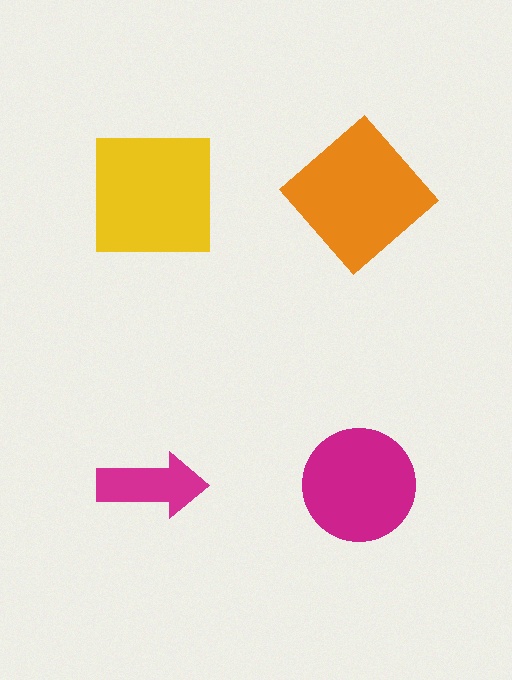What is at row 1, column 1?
A yellow square.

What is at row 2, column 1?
A magenta arrow.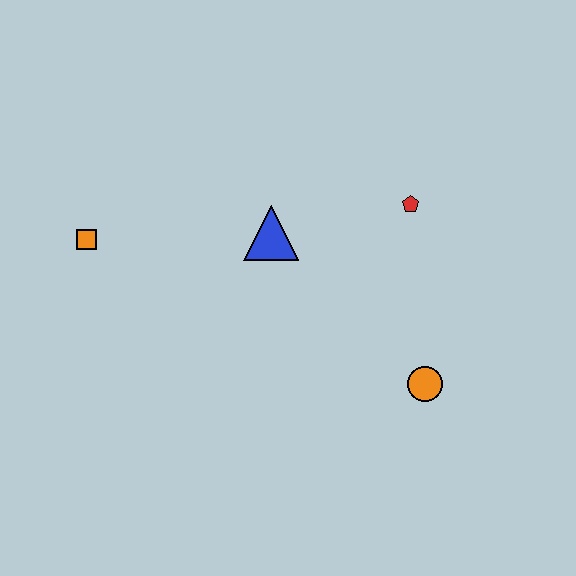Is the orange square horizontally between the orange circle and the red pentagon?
No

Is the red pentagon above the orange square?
Yes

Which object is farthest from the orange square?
The orange circle is farthest from the orange square.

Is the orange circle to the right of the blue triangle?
Yes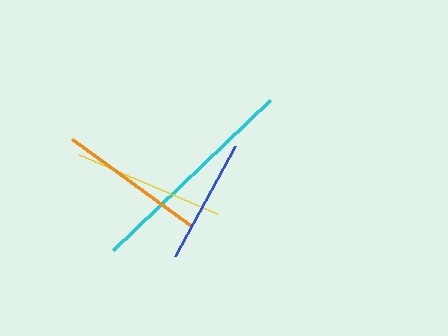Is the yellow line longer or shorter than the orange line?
The yellow line is longer than the orange line.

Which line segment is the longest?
The cyan line is the longest at approximately 217 pixels.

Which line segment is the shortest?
The blue line is the shortest at approximately 126 pixels.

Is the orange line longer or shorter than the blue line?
The orange line is longer than the blue line.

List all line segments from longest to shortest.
From longest to shortest: cyan, yellow, orange, blue.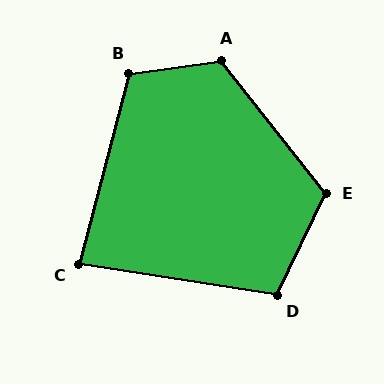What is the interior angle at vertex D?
Approximately 107 degrees (obtuse).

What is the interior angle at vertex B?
Approximately 112 degrees (obtuse).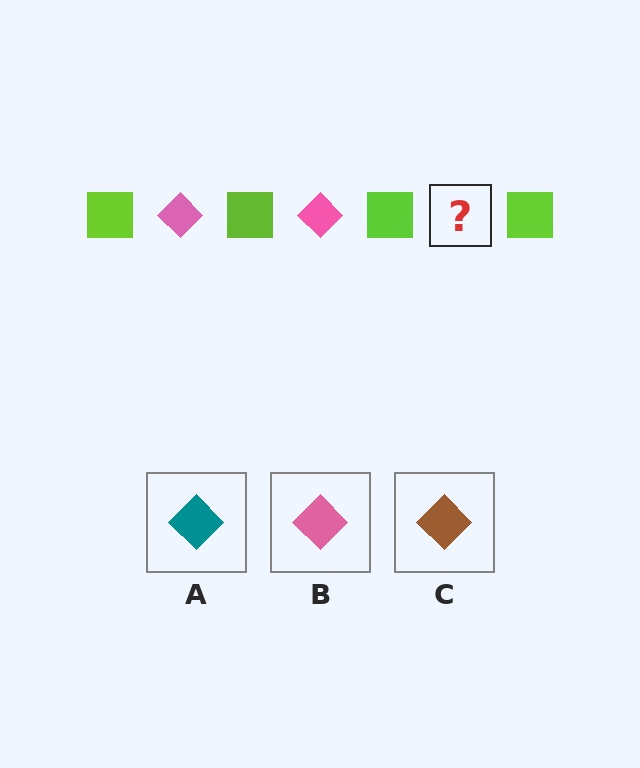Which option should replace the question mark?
Option B.